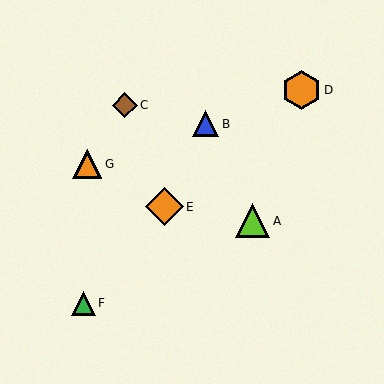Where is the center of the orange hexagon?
The center of the orange hexagon is at (301, 90).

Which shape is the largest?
The orange hexagon (labeled D) is the largest.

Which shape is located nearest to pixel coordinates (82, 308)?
The green triangle (labeled F) at (84, 303) is nearest to that location.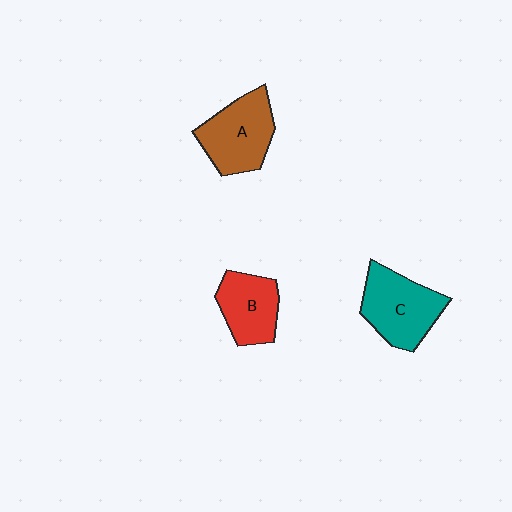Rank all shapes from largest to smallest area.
From largest to smallest: C (teal), A (brown), B (red).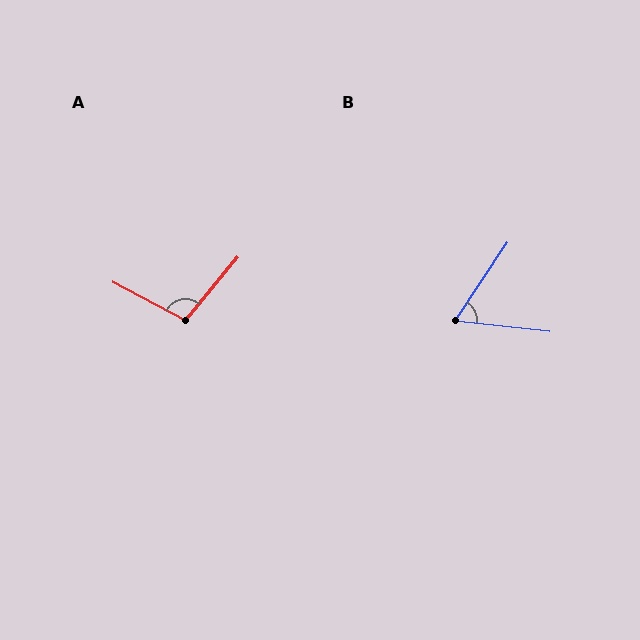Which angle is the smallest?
B, at approximately 63 degrees.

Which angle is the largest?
A, at approximately 102 degrees.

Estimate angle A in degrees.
Approximately 102 degrees.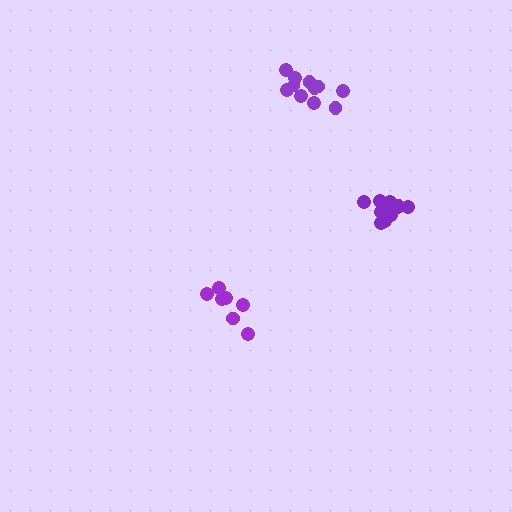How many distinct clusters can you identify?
There are 3 distinct clusters.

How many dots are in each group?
Group 1: 7 dots, Group 2: 11 dots, Group 3: 11 dots (29 total).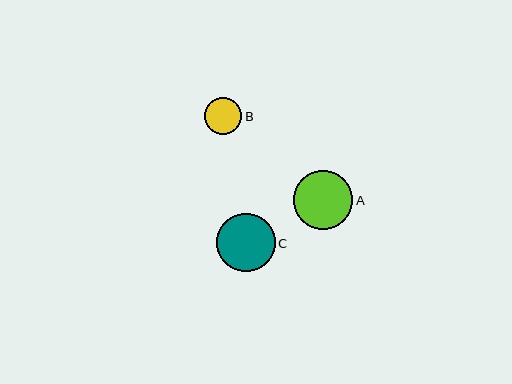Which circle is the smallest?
Circle B is the smallest with a size of approximately 37 pixels.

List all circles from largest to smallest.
From largest to smallest: A, C, B.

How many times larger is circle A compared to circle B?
Circle A is approximately 1.6 times the size of circle B.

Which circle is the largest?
Circle A is the largest with a size of approximately 59 pixels.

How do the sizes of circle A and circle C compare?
Circle A and circle C are approximately the same size.